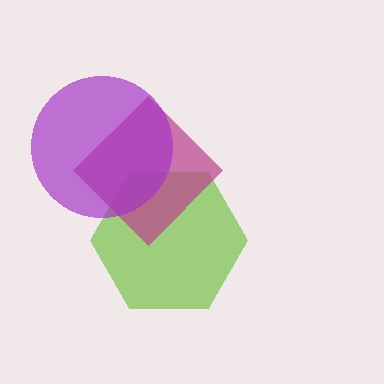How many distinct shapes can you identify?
There are 3 distinct shapes: a lime hexagon, a magenta diamond, a purple circle.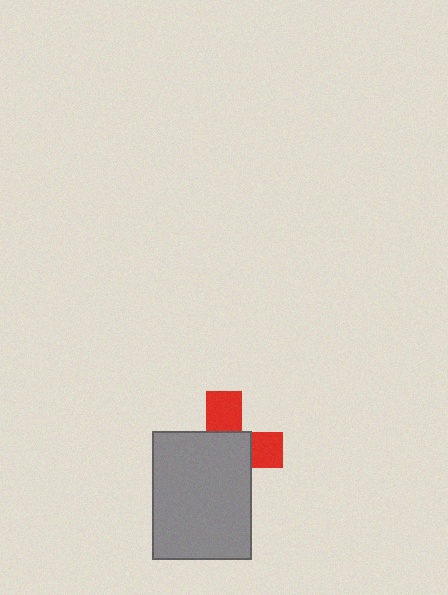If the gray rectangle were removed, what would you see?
You would see the complete red cross.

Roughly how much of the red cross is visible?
A small part of it is visible (roughly 36%).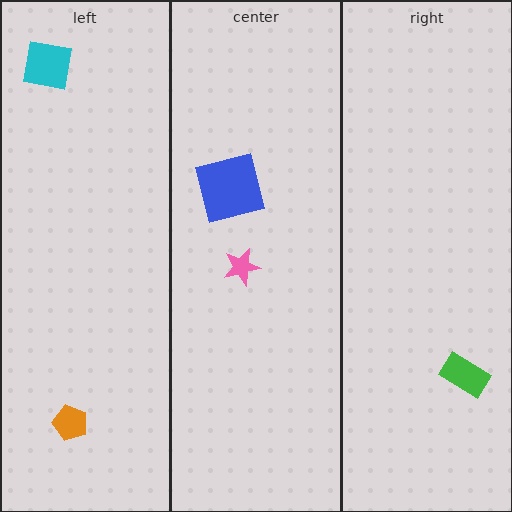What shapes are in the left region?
The orange pentagon, the cyan square.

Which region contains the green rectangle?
The right region.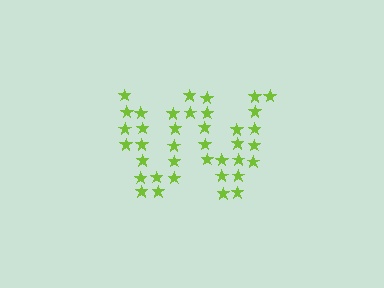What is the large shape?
The large shape is the letter W.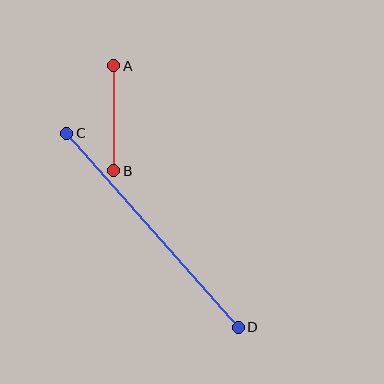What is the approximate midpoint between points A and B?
The midpoint is at approximately (114, 118) pixels.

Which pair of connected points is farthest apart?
Points C and D are farthest apart.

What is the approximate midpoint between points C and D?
The midpoint is at approximately (152, 230) pixels.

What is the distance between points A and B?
The distance is approximately 105 pixels.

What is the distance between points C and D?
The distance is approximately 259 pixels.